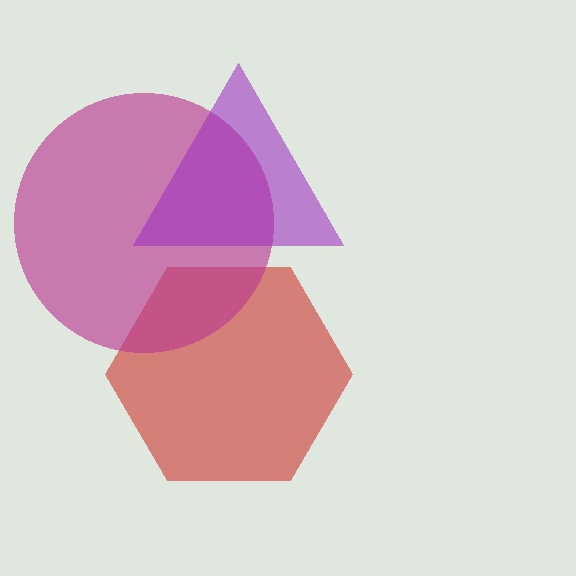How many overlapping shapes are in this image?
There are 3 overlapping shapes in the image.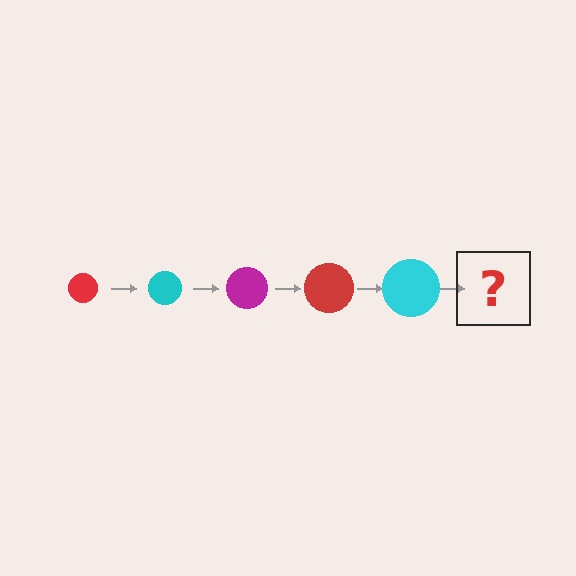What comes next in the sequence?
The next element should be a magenta circle, larger than the previous one.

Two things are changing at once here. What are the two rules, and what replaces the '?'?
The two rules are that the circle grows larger each step and the color cycles through red, cyan, and magenta. The '?' should be a magenta circle, larger than the previous one.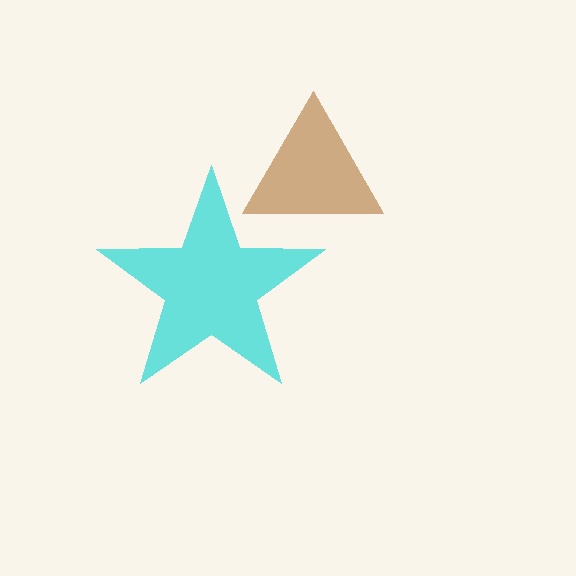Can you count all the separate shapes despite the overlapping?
Yes, there are 2 separate shapes.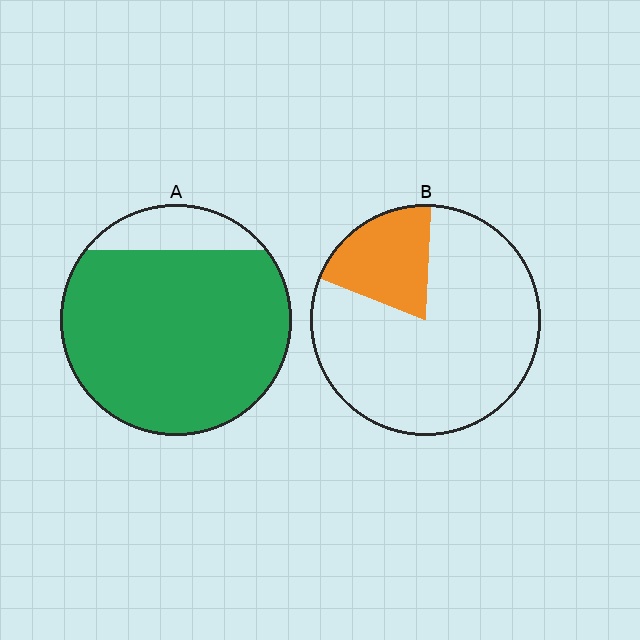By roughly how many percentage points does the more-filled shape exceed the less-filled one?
By roughly 65 percentage points (A over B).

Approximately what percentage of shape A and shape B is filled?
A is approximately 85% and B is approximately 20%.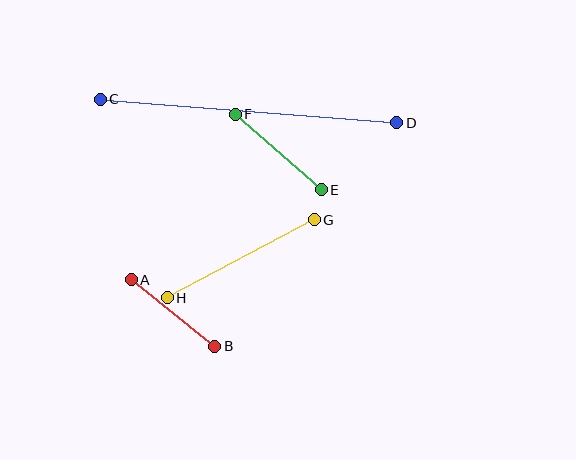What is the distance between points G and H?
The distance is approximately 166 pixels.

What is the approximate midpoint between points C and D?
The midpoint is at approximately (249, 111) pixels.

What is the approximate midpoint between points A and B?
The midpoint is at approximately (173, 313) pixels.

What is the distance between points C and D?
The distance is approximately 298 pixels.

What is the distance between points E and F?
The distance is approximately 114 pixels.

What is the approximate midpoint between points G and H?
The midpoint is at approximately (241, 259) pixels.